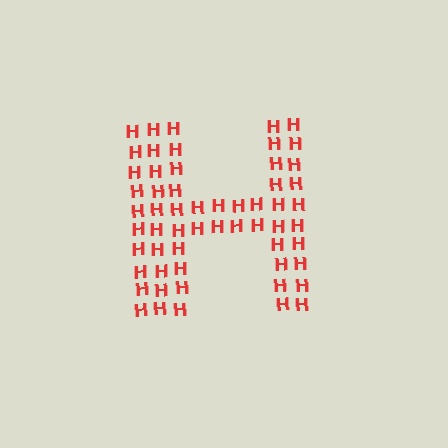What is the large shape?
The large shape is the letter H.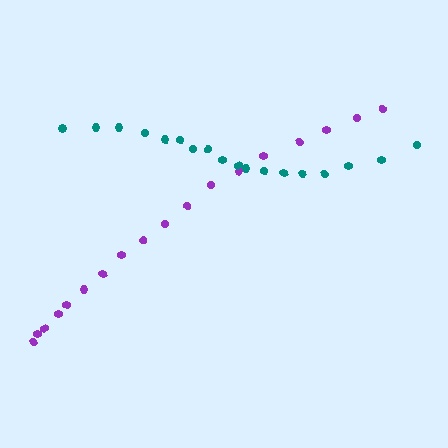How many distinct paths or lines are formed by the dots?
There are 2 distinct paths.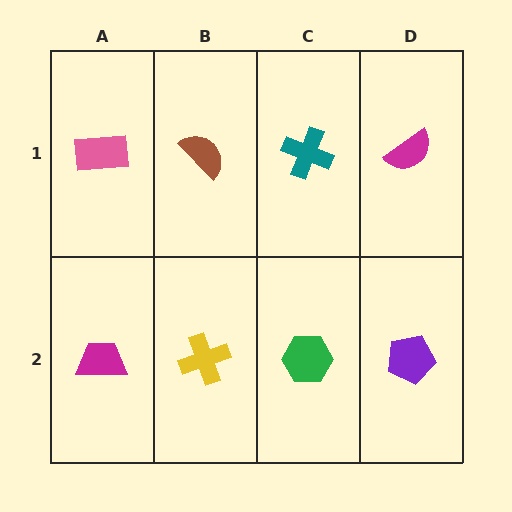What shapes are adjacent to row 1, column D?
A purple pentagon (row 2, column D), a teal cross (row 1, column C).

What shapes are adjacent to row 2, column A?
A pink rectangle (row 1, column A), a yellow cross (row 2, column B).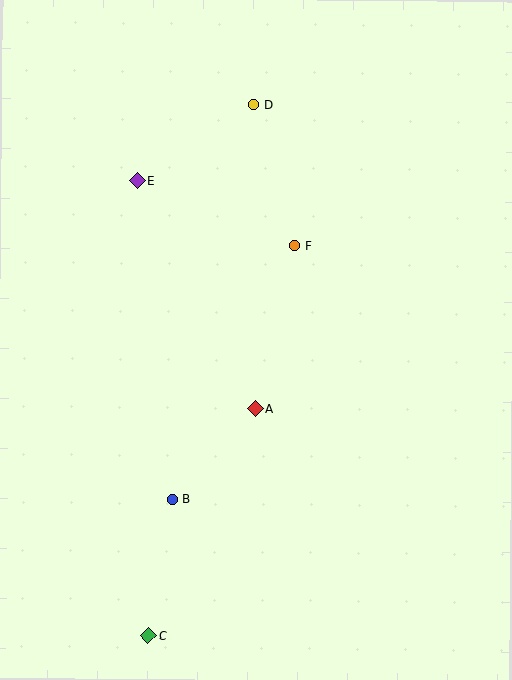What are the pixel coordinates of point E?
Point E is at (138, 181).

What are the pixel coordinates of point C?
Point C is at (148, 636).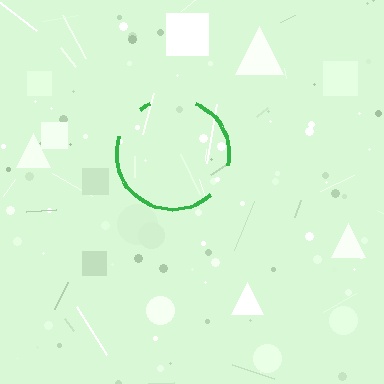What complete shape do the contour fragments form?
The contour fragments form a circle.